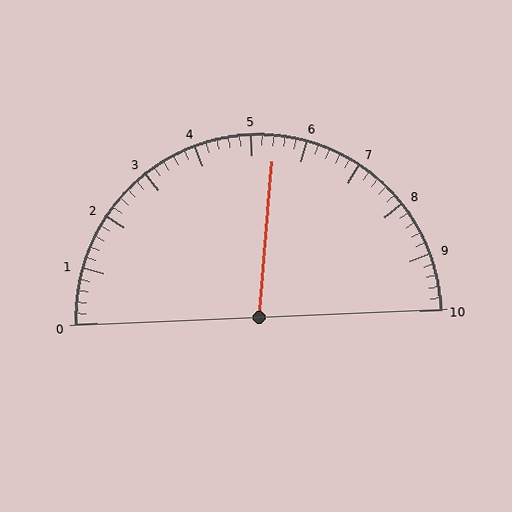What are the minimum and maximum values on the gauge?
The gauge ranges from 0 to 10.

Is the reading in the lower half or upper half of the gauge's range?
The reading is in the upper half of the range (0 to 10).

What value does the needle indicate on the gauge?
The needle indicates approximately 5.4.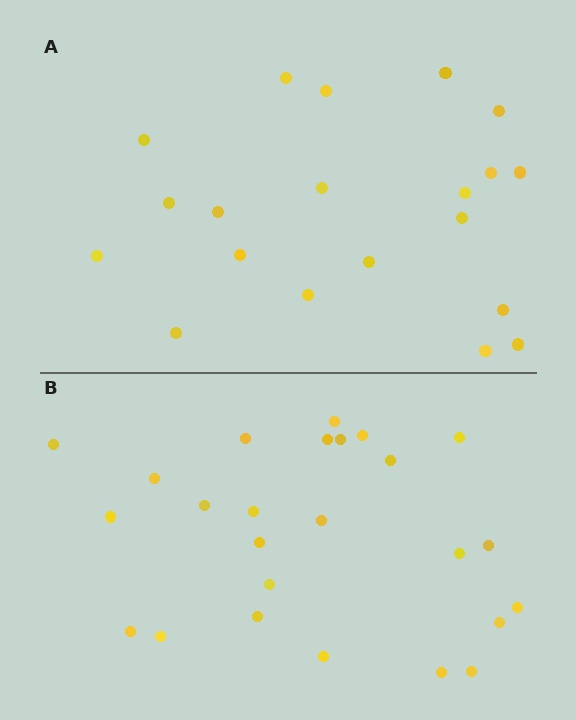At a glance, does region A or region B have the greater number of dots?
Region B (the bottom region) has more dots.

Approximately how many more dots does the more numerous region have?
Region B has about 5 more dots than region A.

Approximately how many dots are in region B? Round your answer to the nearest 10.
About 20 dots. (The exact count is 25, which rounds to 20.)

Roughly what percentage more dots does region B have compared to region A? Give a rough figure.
About 25% more.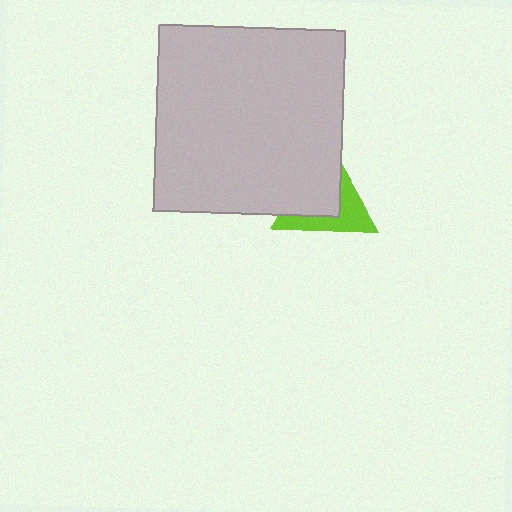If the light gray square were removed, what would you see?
You would see the complete lime triangle.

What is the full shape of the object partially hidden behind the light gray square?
The partially hidden object is a lime triangle.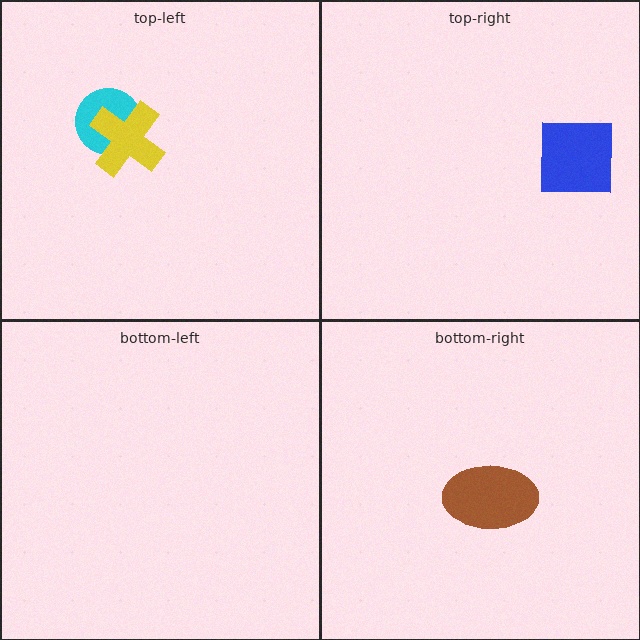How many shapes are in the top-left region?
2.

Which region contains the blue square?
The top-right region.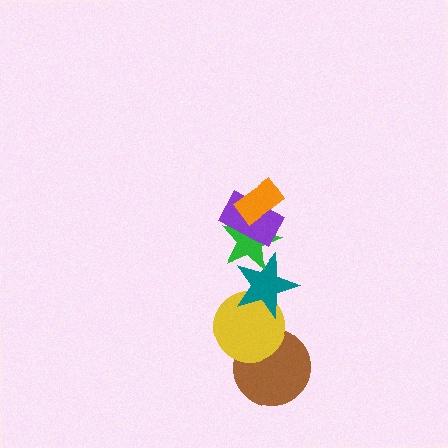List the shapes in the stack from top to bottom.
From top to bottom: the orange rectangle, the purple rectangle, the green star, the teal star, the yellow circle, the brown circle.